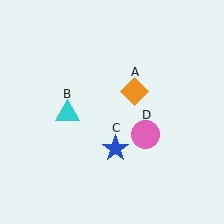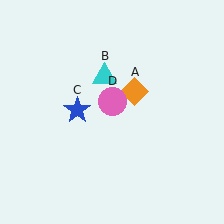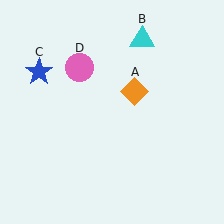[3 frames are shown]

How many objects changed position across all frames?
3 objects changed position: cyan triangle (object B), blue star (object C), pink circle (object D).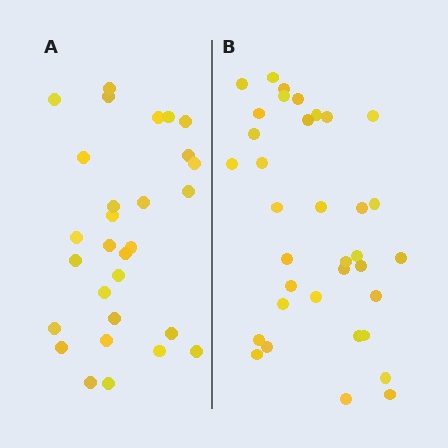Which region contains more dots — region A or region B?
Region B (the right region) has more dots.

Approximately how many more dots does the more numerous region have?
Region B has about 6 more dots than region A.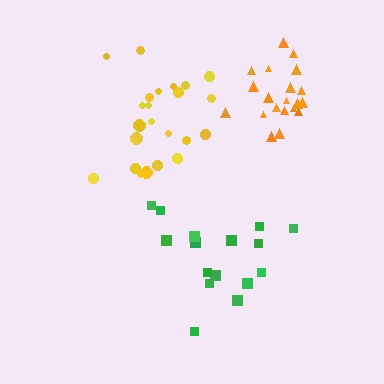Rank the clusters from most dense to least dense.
orange, yellow, green.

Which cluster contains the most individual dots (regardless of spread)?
Yellow (23).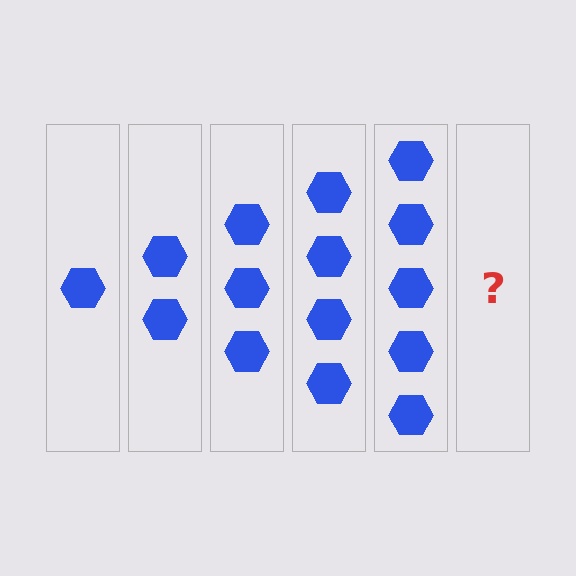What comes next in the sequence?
The next element should be 6 hexagons.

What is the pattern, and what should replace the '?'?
The pattern is that each step adds one more hexagon. The '?' should be 6 hexagons.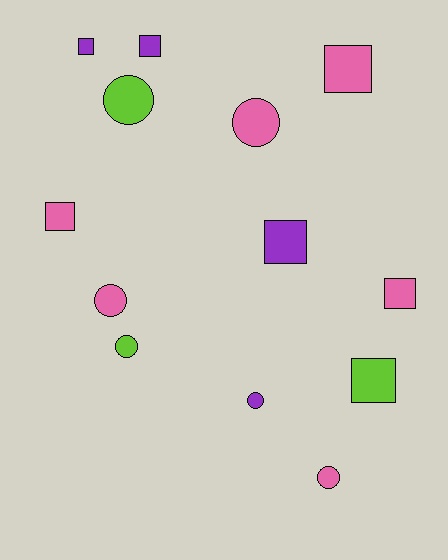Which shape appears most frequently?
Square, with 7 objects.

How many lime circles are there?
There are 2 lime circles.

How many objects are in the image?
There are 13 objects.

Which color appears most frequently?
Pink, with 6 objects.